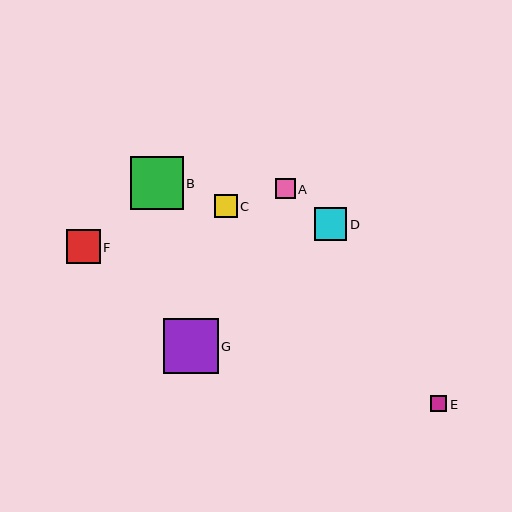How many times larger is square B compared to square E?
Square B is approximately 3.3 times the size of square E.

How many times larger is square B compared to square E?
Square B is approximately 3.3 times the size of square E.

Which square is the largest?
Square G is the largest with a size of approximately 55 pixels.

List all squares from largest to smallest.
From largest to smallest: G, B, F, D, C, A, E.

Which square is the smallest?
Square E is the smallest with a size of approximately 16 pixels.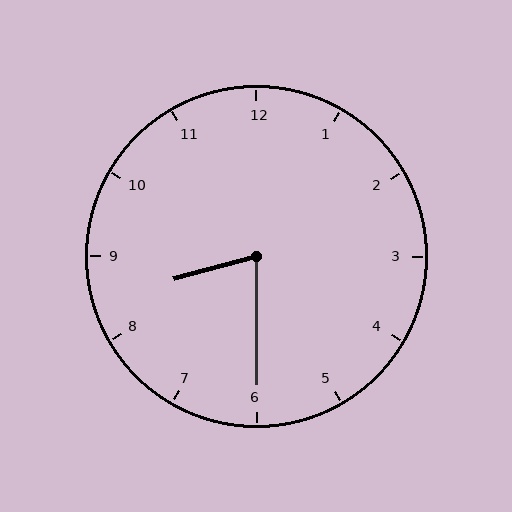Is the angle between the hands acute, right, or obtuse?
It is acute.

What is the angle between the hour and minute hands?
Approximately 75 degrees.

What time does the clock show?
8:30.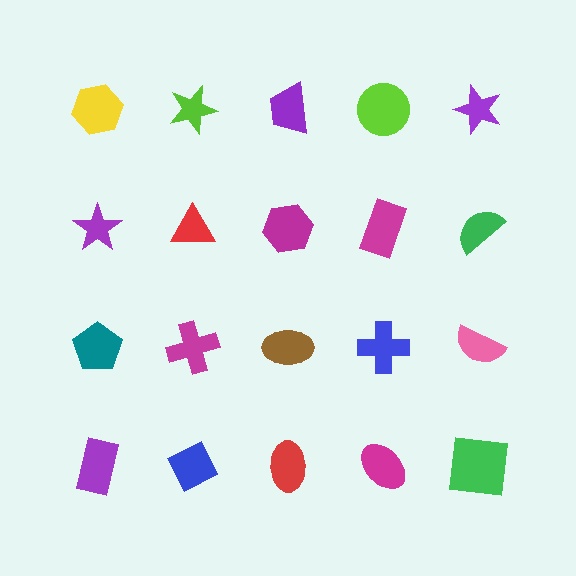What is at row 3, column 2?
A magenta cross.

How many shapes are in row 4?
5 shapes.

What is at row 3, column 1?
A teal pentagon.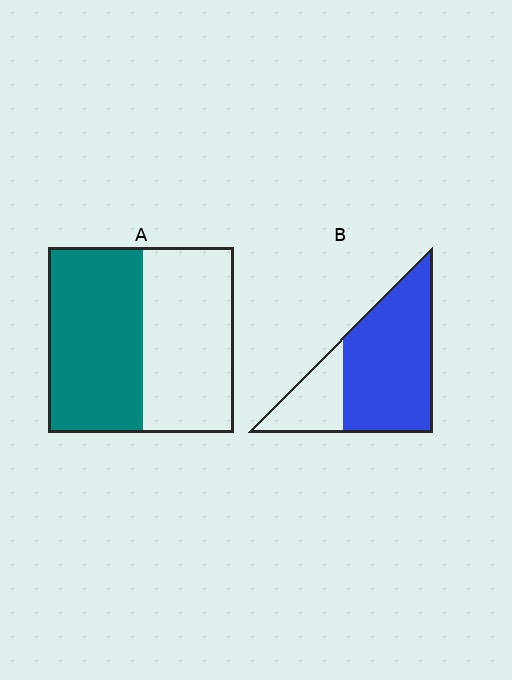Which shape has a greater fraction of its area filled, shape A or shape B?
Shape B.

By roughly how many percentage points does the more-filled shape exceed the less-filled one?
By roughly 25 percentage points (B over A).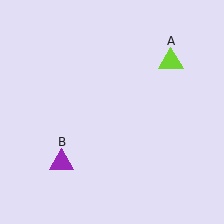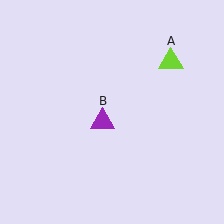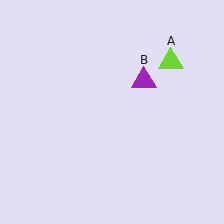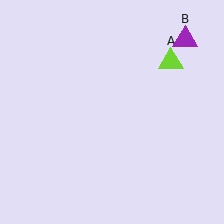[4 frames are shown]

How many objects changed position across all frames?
1 object changed position: purple triangle (object B).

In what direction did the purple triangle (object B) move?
The purple triangle (object B) moved up and to the right.